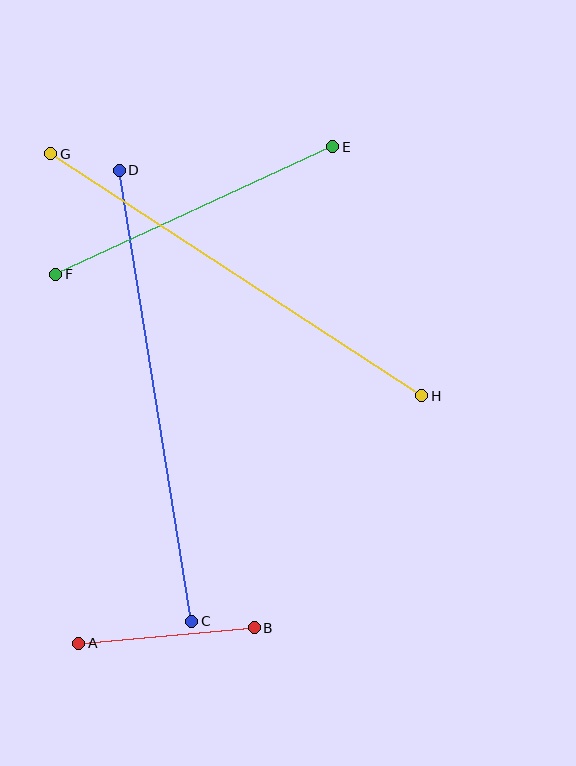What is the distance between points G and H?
The distance is approximately 443 pixels.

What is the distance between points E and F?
The distance is approximately 305 pixels.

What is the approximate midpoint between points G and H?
The midpoint is at approximately (236, 275) pixels.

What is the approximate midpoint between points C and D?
The midpoint is at approximately (156, 396) pixels.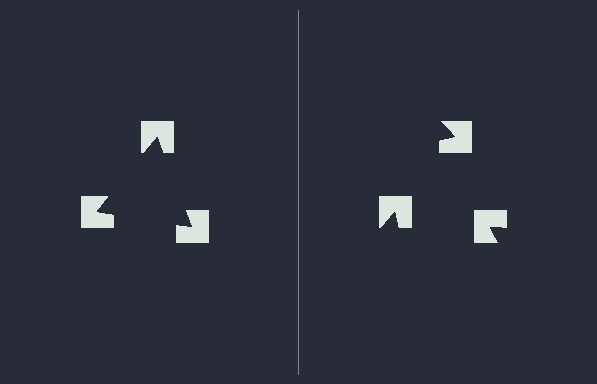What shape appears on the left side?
An illusory triangle.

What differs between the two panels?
The notched squares are positioned identically on both sides; only the wedge orientations differ. On the left they align to a triangle; on the right they are misaligned.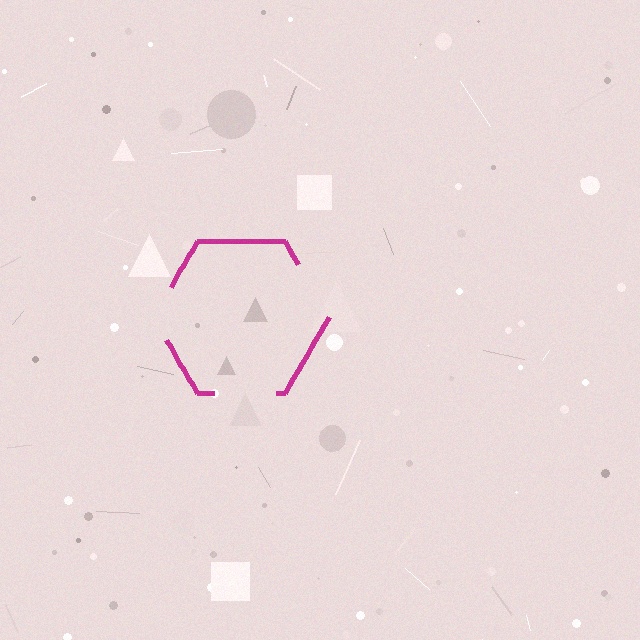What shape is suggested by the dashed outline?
The dashed outline suggests a hexagon.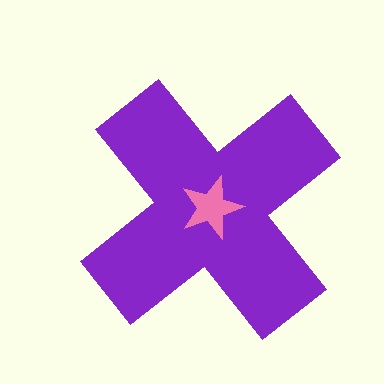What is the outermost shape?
The purple cross.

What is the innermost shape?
The pink star.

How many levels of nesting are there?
2.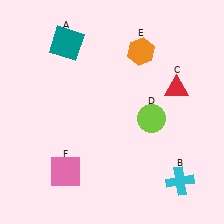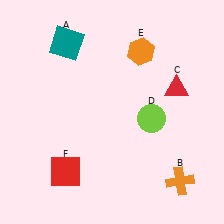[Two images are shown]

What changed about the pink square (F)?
In Image 1, F is pink. In Image 2, it changed to red.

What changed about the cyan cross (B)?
In Image 1, B is cyan. In Image 2, it changed to orange.